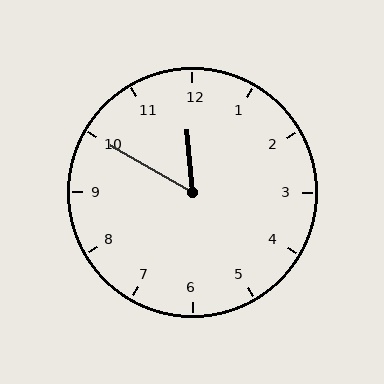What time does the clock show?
11:50.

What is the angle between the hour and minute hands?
Approximately 55 degrees.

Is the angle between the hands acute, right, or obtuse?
It is acute.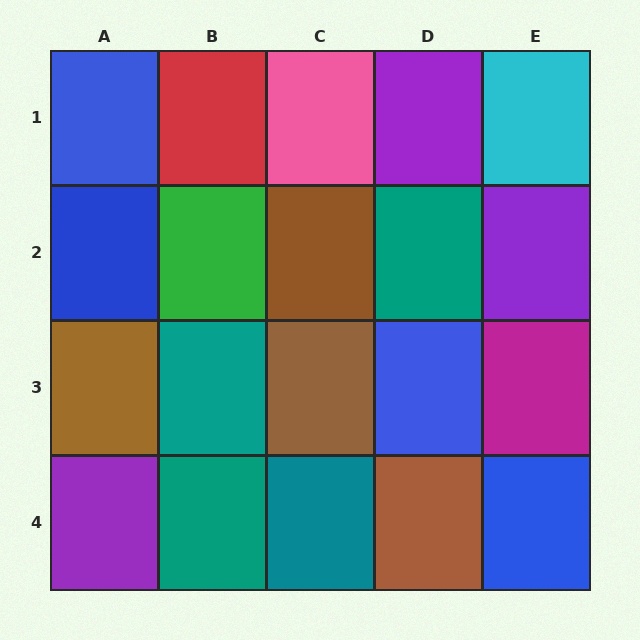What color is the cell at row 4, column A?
Purple.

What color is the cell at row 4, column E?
Blue.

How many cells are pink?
1 cell is pink.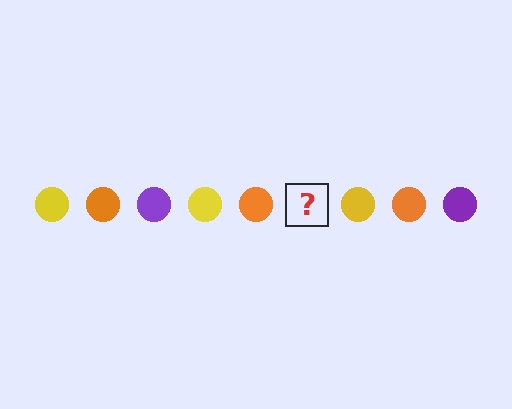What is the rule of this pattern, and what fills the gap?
The rule is that the pattern cycles through yellow, orange, purple circles. The gap should be filled with a purple circle.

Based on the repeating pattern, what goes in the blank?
The blank should be a purple circle.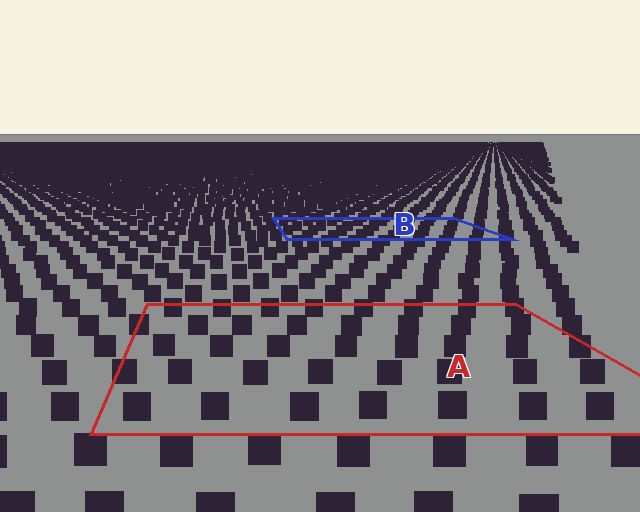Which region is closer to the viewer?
Region A is closer. The texture elements there are larger and more spread out.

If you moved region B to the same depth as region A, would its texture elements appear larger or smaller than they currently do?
They would appear larger. At a closer depth, the same texture elements are projected at a bigger on-screen size.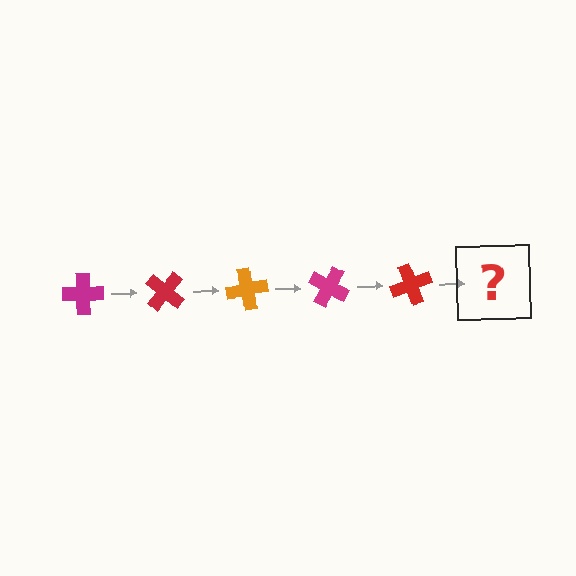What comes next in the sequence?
The next element should be an orange cross, rotated 200 degrees from the start.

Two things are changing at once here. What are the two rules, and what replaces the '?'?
The two rules are that it rotates 40 degrees each step and the color cycles through magenta, red, and orange. The '?' should be an orange cross, rotated 200 degrees from the start.